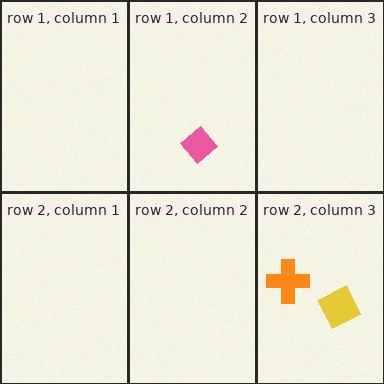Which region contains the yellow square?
The row 2, column 3 region.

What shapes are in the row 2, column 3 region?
The yellow square, the orange cross.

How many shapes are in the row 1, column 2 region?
1.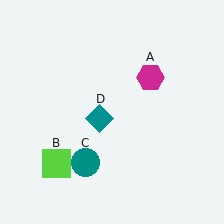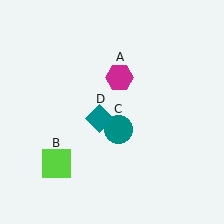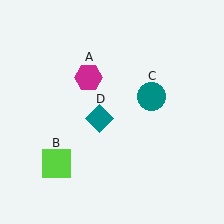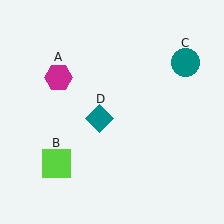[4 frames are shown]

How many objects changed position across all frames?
2 objects changed position: magenta hexagon (object A), teal circle (object C).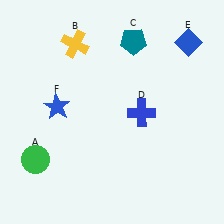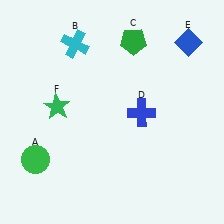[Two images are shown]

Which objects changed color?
B changed from yellow to cyan. C changed from teal to green. F changed from blue to green.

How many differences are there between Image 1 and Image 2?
There are 3 differences between the two images.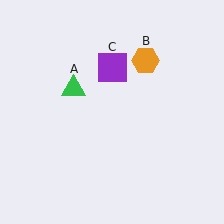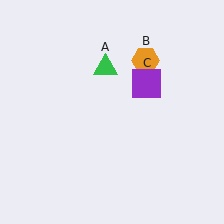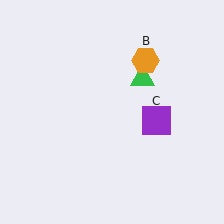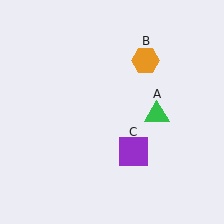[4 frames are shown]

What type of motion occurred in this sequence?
The green triangle (object A), purple square (object C) rotated clockwise around the center of the scene.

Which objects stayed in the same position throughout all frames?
Orange hexagon (object B) remained stationary.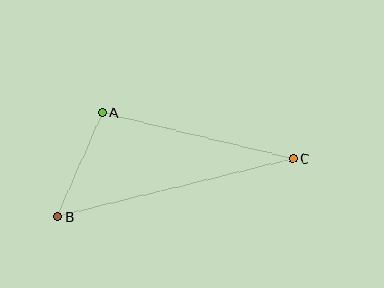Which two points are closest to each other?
Points A and B are closest to each other.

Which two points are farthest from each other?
Points B and C are farthest from each other.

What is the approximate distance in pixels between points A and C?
The distance between A and C is approximately 196 pixels.